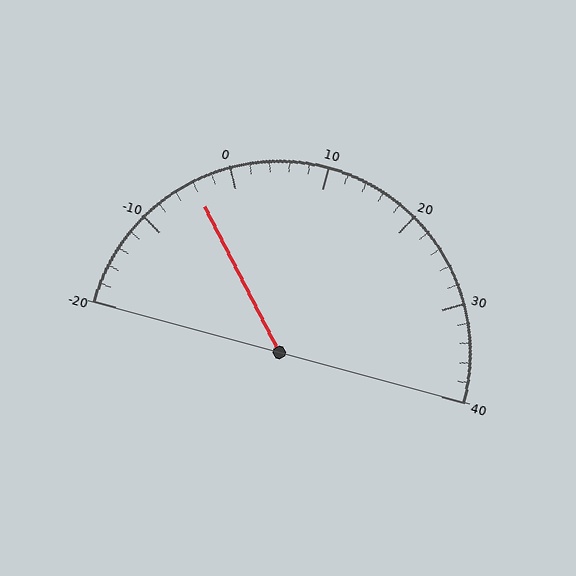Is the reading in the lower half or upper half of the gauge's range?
The reading is in the lower half of the range (-20 to 40).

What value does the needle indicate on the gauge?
The needle indicates approximately -4.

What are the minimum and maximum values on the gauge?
The gauge ranges from -20 to 40.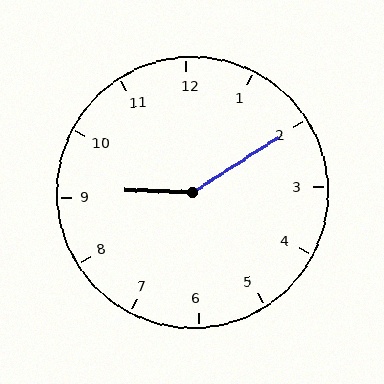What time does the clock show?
9:10.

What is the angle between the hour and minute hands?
Approximately 145 degrees.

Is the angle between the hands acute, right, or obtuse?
It is obtuse.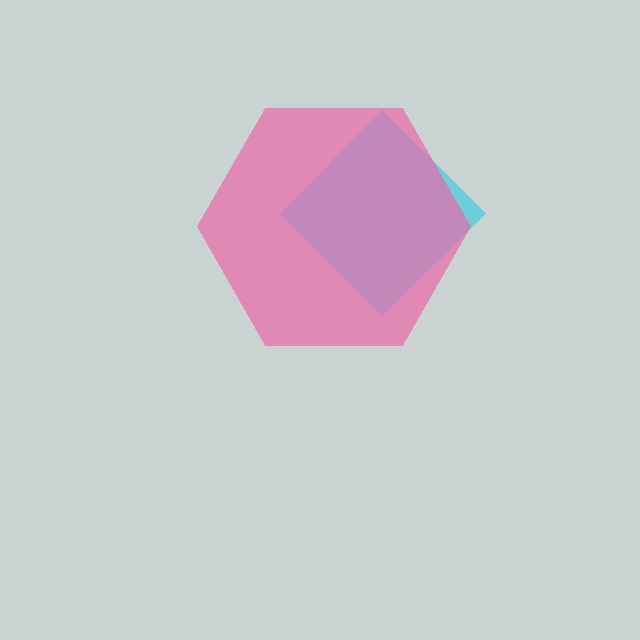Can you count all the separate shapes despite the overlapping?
Yes, there are 2 separate shapes.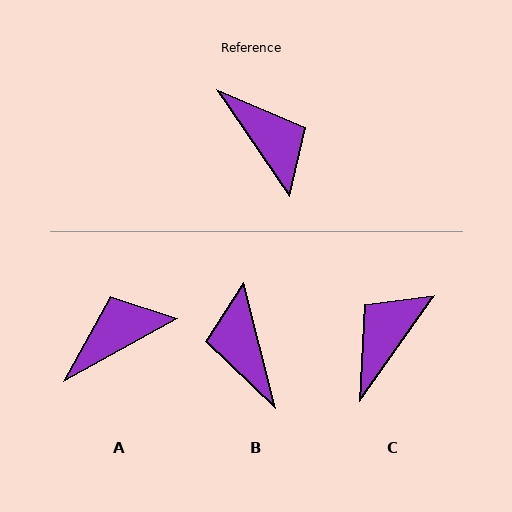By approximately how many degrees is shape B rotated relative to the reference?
Approximately 160 degrees counter-clockwise.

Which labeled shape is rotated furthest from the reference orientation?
B, about 160 degrees away.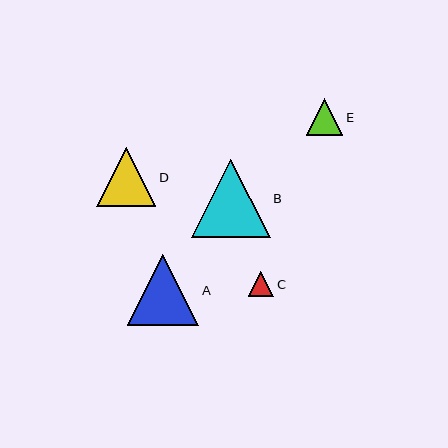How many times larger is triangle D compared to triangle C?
Triangle D is approximately 2.4 times the size of triangle C.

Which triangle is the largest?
Triangle B is the largest with a size of approximately 79 pixels.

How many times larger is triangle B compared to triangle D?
Triangle B is approximately 1.3 times the size of triangle D.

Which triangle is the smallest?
Triangle C is the smallest with a size of approximately 25 pixels.